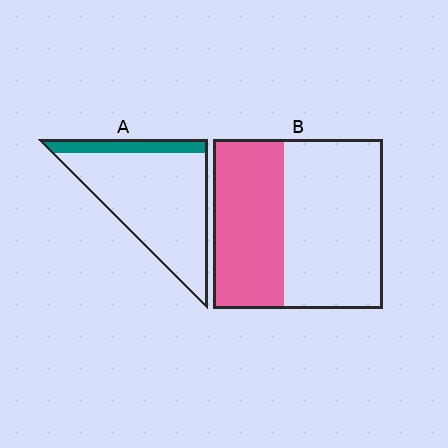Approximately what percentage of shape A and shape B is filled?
A is approximately 15% and B is approximately 40%.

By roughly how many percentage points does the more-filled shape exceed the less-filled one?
By roughly 25 percentage points (B over A).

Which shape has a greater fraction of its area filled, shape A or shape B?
Shape B.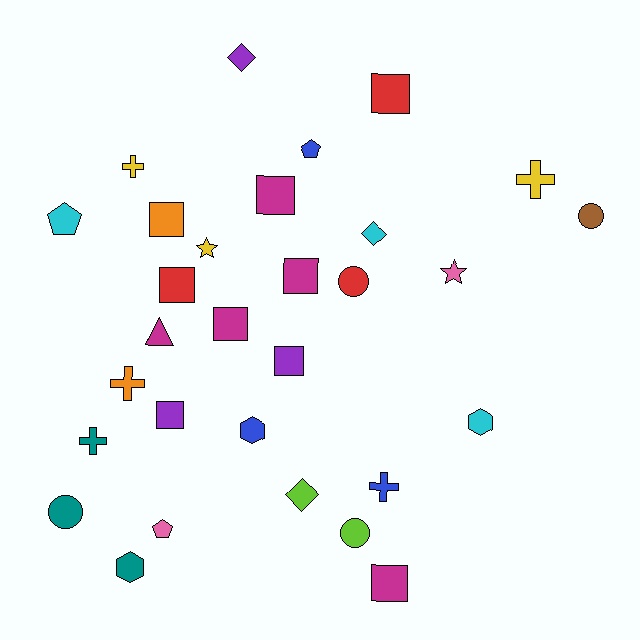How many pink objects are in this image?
There are 2 pink objects.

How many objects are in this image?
There are 30 objects.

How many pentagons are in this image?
There are 3 pentagons.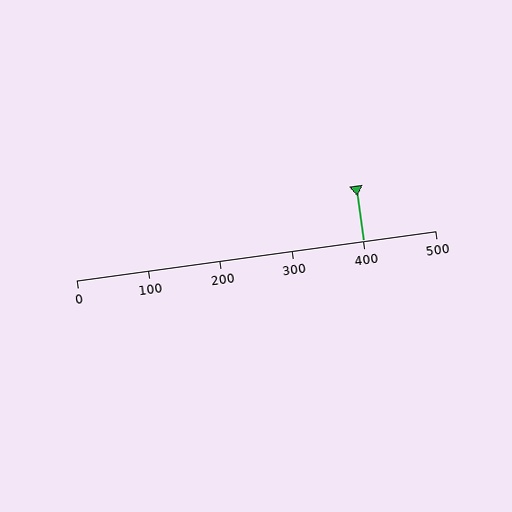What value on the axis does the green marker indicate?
The marker indicates approximately 400.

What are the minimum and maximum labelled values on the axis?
The axis runs from 0 to 500.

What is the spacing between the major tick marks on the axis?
The major ticks are spaced 100 apart.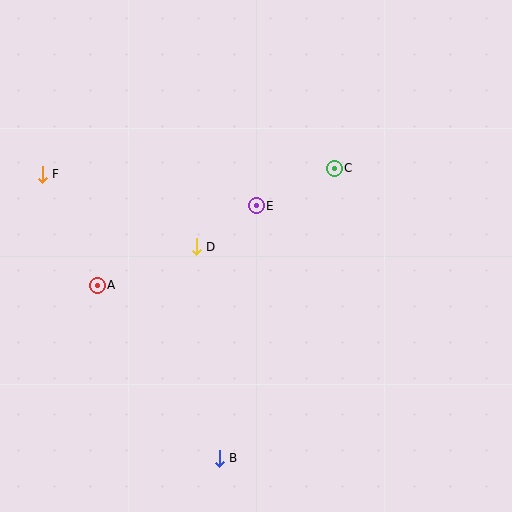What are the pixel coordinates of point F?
Point F is at (42, 174).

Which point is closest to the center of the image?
Point E at (256, 206) is closest to the center.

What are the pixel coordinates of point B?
Point B is at (219, 458).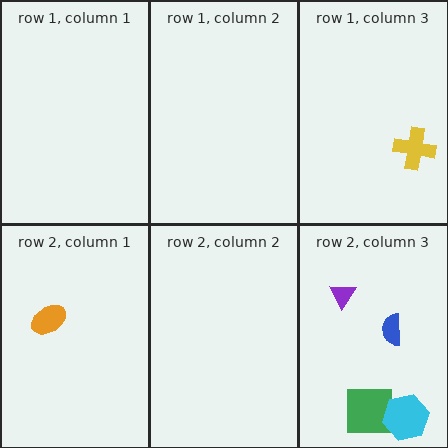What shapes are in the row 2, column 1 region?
The orange ellipse.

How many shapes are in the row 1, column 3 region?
1.